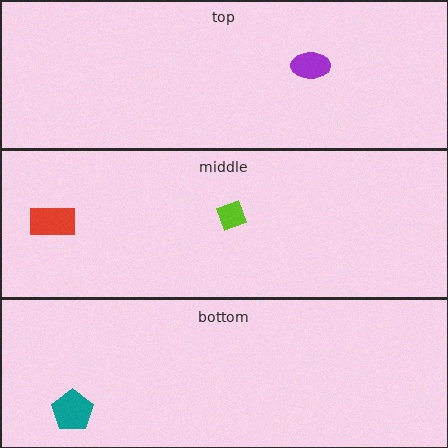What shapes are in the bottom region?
The teal pentagon.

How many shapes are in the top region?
1.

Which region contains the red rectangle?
The middle region.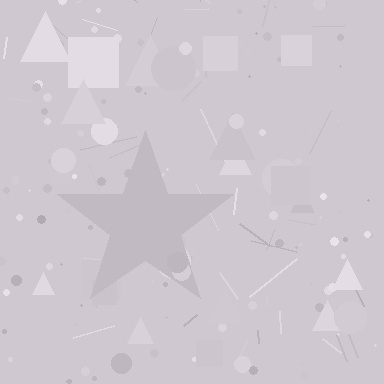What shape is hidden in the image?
A star is hidden in the image.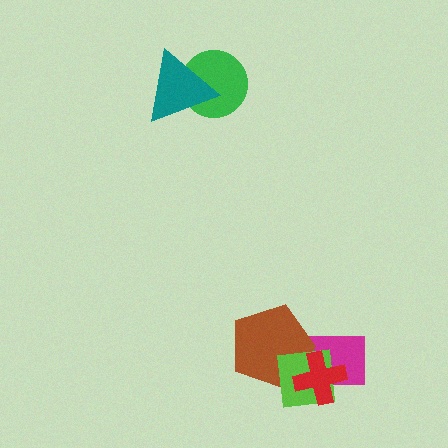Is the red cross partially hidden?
No, no other shape covers it.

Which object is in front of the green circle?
The teal triangle is in front of the green circle.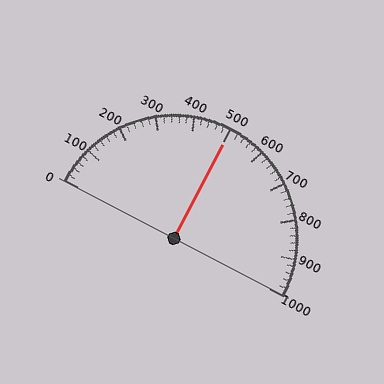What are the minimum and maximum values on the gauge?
The gauge ranges from 0 to 1000.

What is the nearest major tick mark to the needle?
The nearest major tick mark is 500.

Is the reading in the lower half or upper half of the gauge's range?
The reading is in the upper half of the range (0 to 1000).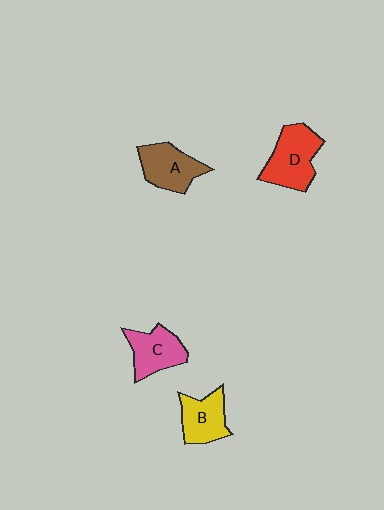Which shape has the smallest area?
Shape B (yellow).